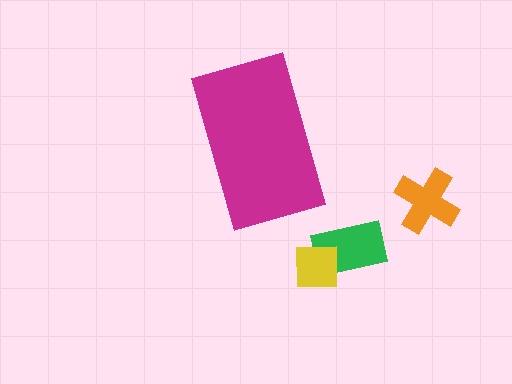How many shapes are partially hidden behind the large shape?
0 shapes are partially hidden.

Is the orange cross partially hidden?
No, the orange cross is fully visible.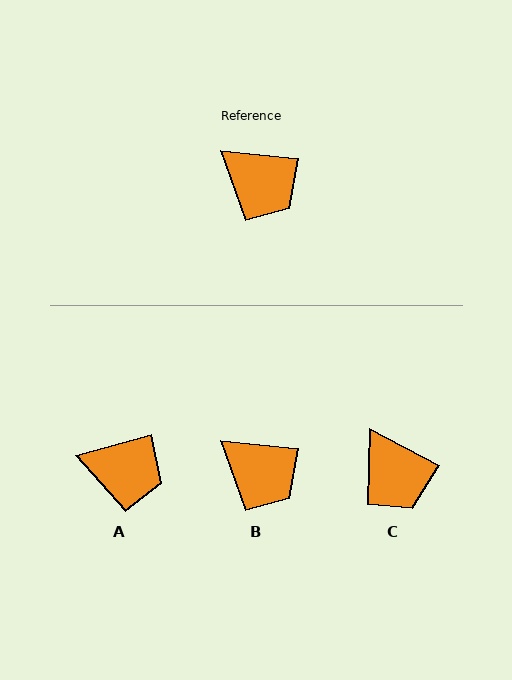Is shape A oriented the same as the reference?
No, it is off by about 22 degrees.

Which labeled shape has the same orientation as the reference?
B.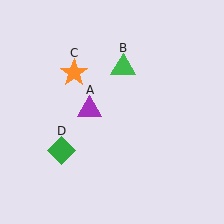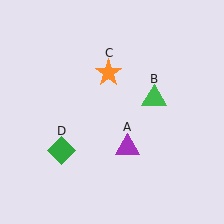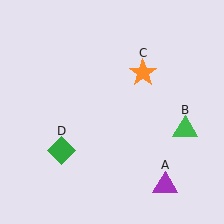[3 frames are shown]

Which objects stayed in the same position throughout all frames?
Green diamond (object D) remained stationary.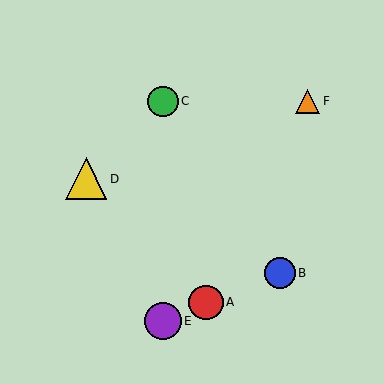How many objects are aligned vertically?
2 objects (C, E) are aligned vertically.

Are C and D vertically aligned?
No, C is at x≈163 and D is at x≈86.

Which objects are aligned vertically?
Objects C, E are aligned vertically.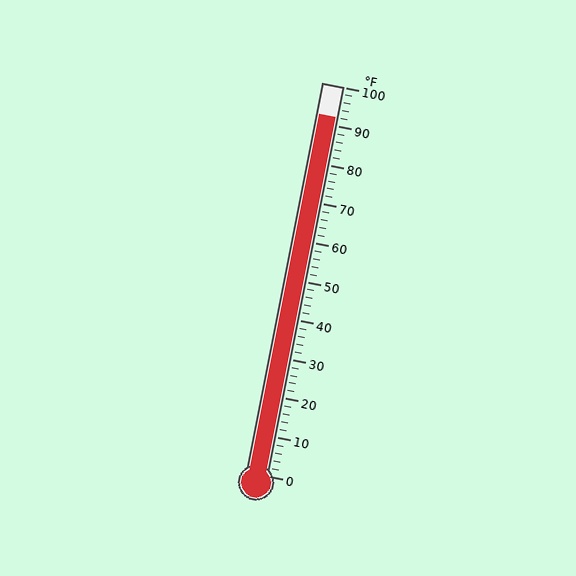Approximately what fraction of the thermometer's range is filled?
The thermometer is filled to approximately 90% of its range.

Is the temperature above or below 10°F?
The temperature is above 10°F.